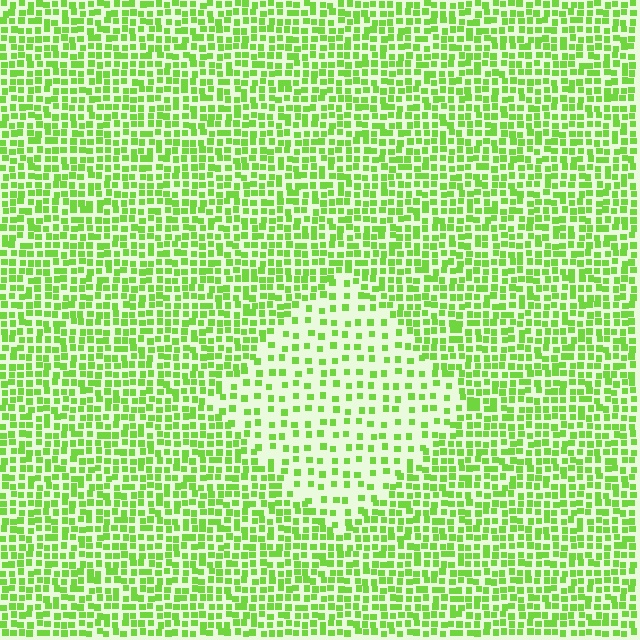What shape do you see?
I see a diamond.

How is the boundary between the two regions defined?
The boundary is defined by a change in element density (approximately 2.1x ratio). All elements are the same color, size, and shape.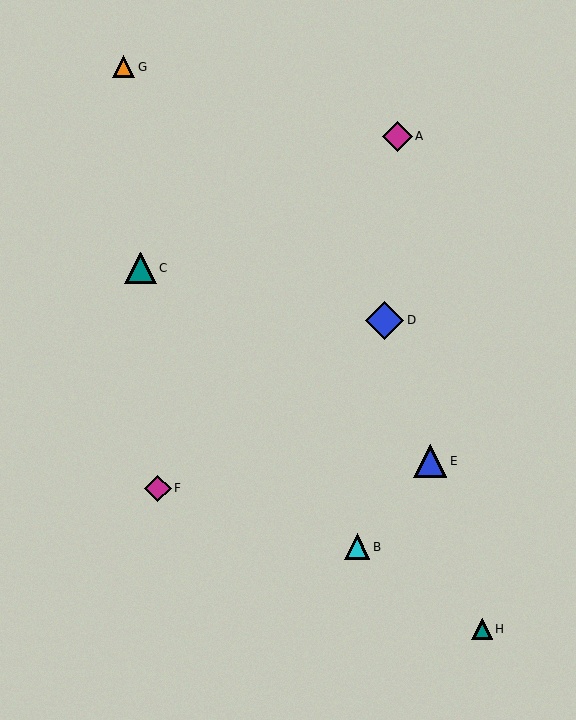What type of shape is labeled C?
Shape C is a teal triangle.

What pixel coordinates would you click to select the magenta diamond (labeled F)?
Click at (158, 488) to select the magenta diamond F.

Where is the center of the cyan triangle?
The center of the cyan triangle is at (357, 547).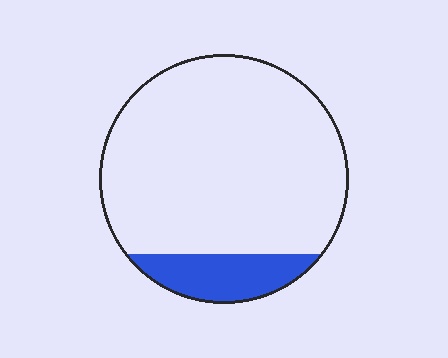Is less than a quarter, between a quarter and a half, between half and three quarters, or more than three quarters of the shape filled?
Less than a quarter.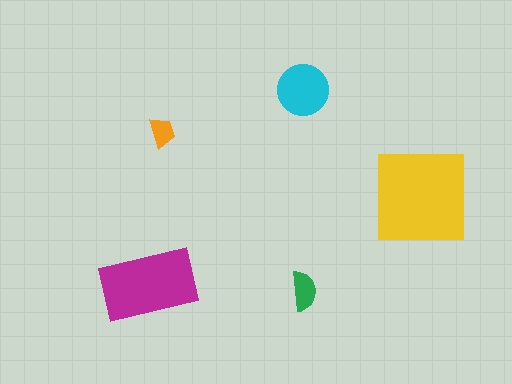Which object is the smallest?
The orange trapezoid.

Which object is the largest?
The yellow square.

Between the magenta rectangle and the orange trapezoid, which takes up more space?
The magenta rectangle.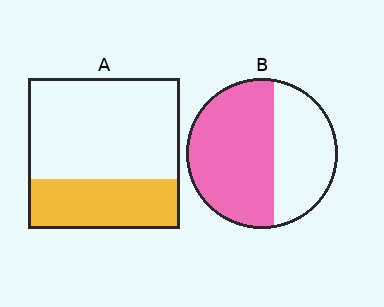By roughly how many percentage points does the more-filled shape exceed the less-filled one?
By roughly 25 percentage points (B over A).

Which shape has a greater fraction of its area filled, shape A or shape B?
Shape B.